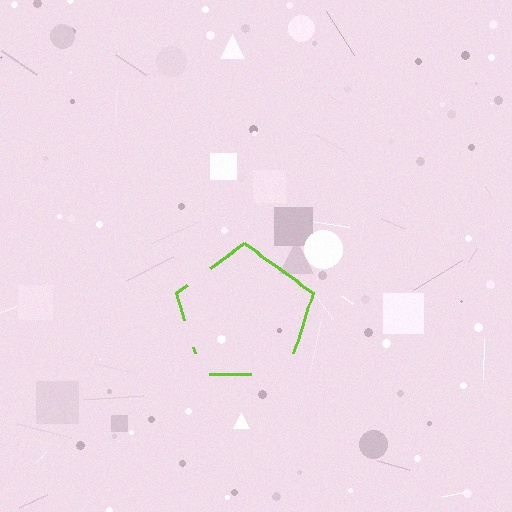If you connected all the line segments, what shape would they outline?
They would outline a pentagon.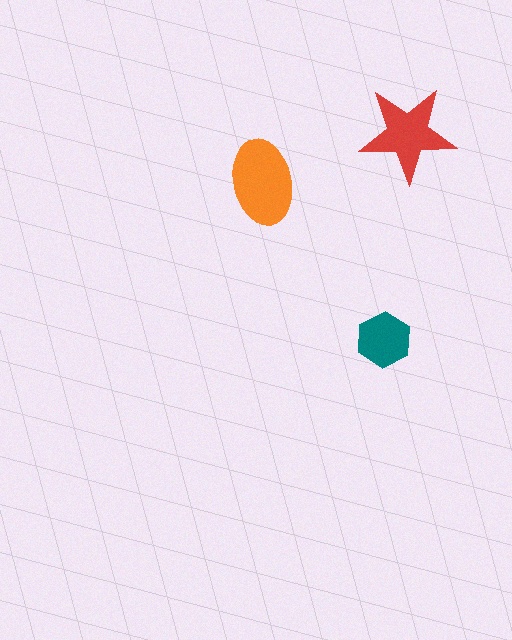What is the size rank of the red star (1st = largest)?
2nd.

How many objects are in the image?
There are 3 objects in the image.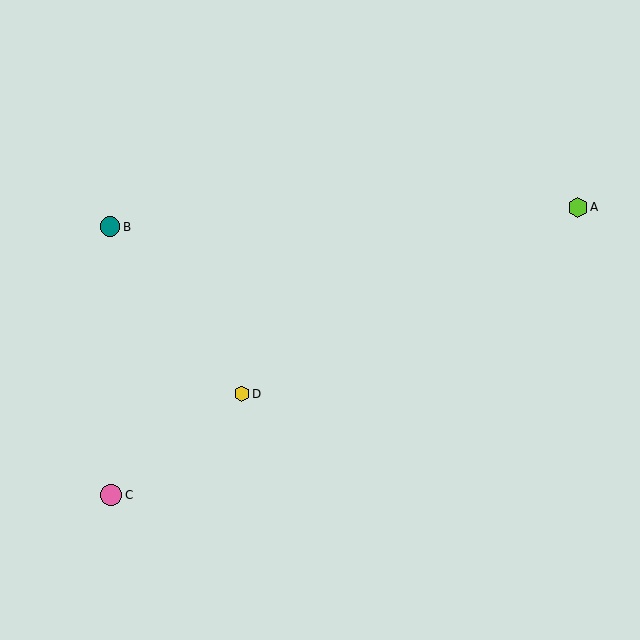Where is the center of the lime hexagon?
The center of the lime hexagon is at (578, 207).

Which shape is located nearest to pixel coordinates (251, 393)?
The yellow hexagon (labeled D) at (242, 394) is nearest to that location.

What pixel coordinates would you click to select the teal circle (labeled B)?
Click at (110, 227) to select the teal circle B.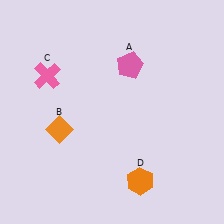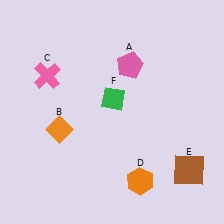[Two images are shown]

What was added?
A brown square (E), a green diamond (F) were added in Image 2.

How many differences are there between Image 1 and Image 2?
There are 2 differences between the two images.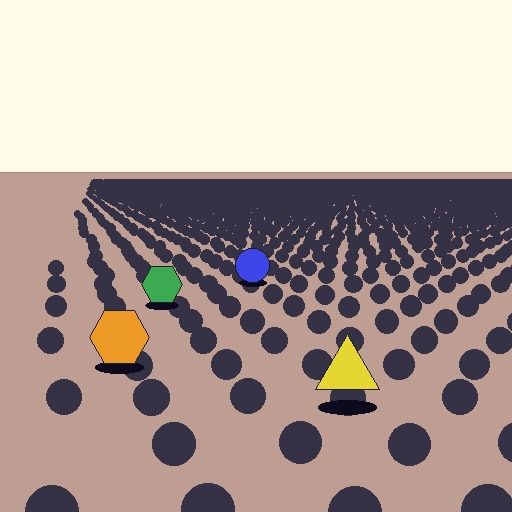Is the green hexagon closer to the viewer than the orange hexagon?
No. The orange hexagon is closer — you can tell from the texture gradient: the ground texture is coarser near it.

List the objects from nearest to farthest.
From nearest to farthest: the yellow triangle, the orange hexagon, the green hexagon, the blue circle.